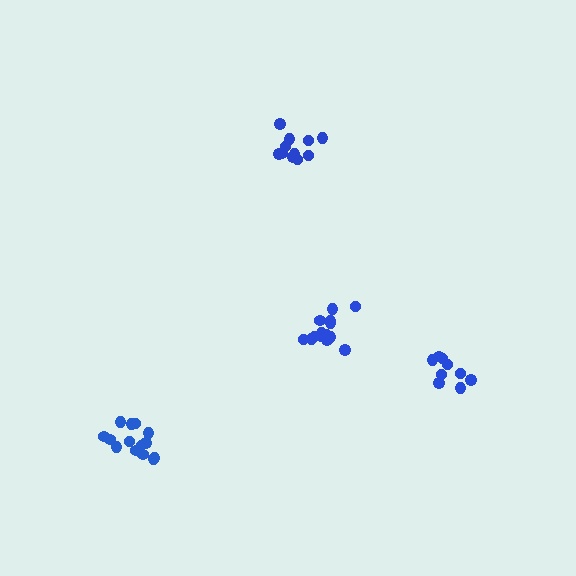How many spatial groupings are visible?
There are 4 spatial groupings.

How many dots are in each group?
Group 1: 9 dots, Group 2: 14 dots, Group 3: 14 dots, Group 4: 11 dots (48 total).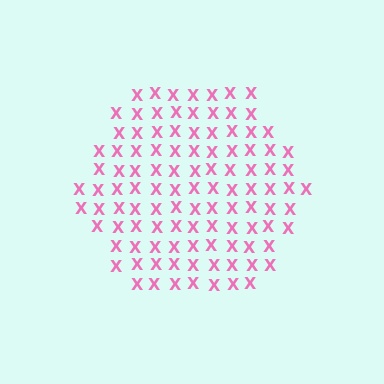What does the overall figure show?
The overall figure shows a hexagon.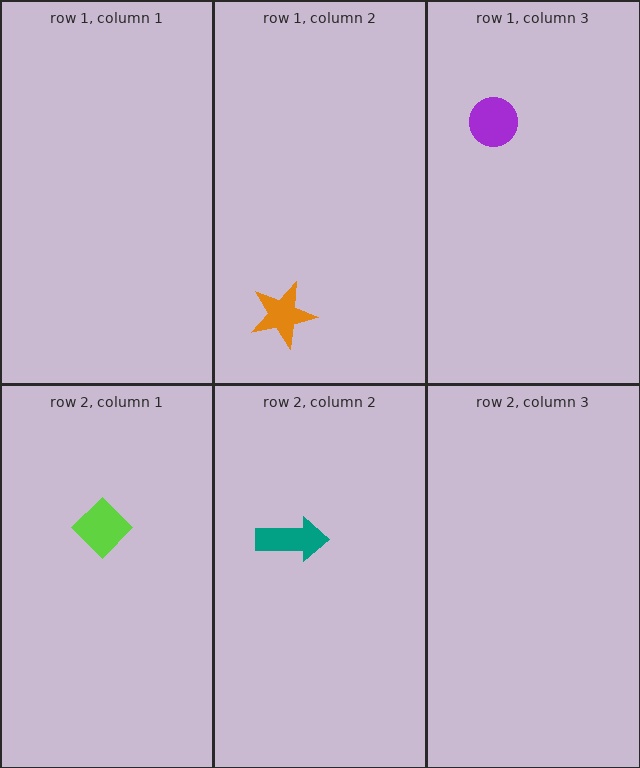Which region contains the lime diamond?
The row 2, column 1 region.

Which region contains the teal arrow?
The row 2, column 2 region.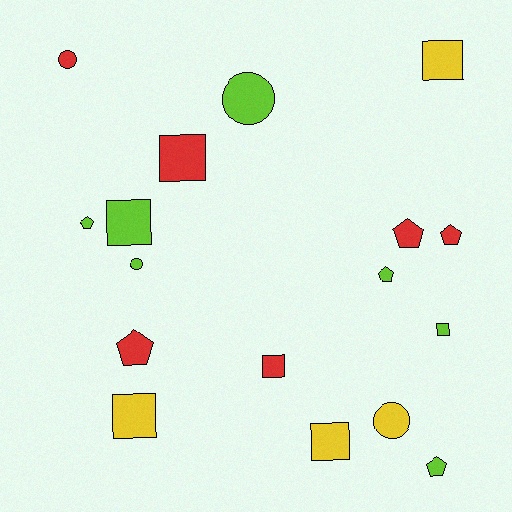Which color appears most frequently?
Lime, with 7 objects.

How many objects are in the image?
There are 17 objects.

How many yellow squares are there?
There are 3 yellow squares.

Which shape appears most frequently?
Square, with 7 objects.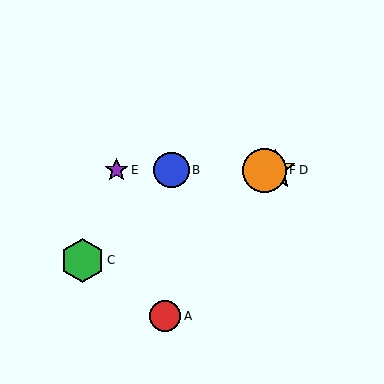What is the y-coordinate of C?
Object C is at y≈260.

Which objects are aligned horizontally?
Objects B, D, E, F are aligned horizontally.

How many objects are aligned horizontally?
4 objects (B, D, E, F) are aligned horizontally.